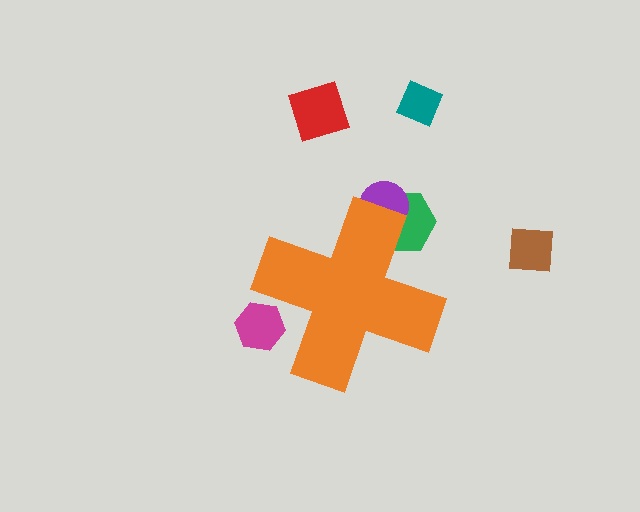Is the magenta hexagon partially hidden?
Yes, the magenta hexagon is partially hidden behind the orange cross.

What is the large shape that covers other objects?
An orange cross.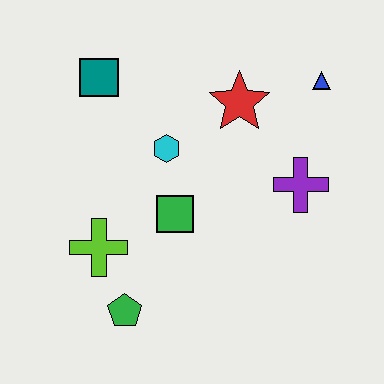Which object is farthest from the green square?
The blue triangle is farthest from the green square.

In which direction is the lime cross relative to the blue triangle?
The lime cross is to the left of the blue triangle.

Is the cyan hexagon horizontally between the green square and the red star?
No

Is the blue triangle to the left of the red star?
No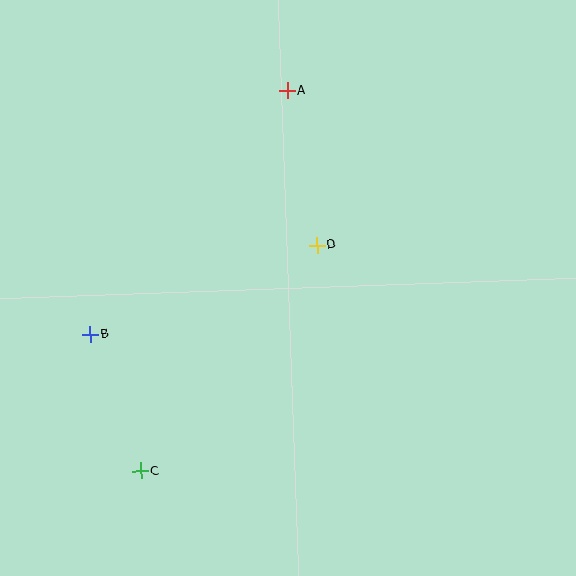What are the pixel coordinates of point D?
Point D is at (317, 245).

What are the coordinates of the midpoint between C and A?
The midpoint between C and A is at (214, 281).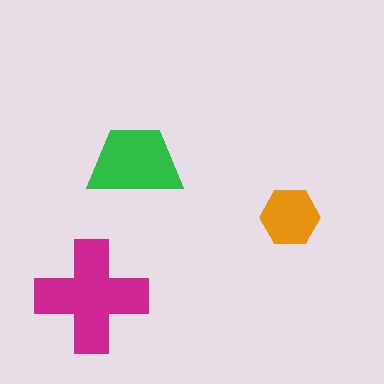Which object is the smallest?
The orange hexagon.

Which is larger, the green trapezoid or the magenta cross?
The magenta cross.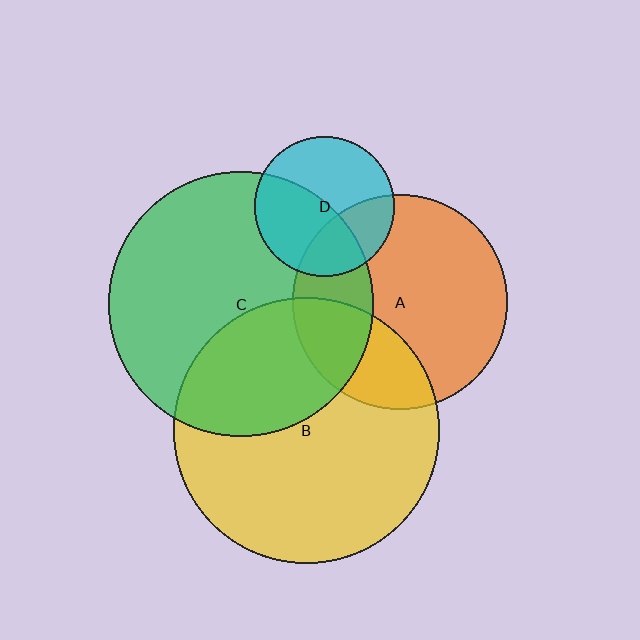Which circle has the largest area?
Circle B (yellow).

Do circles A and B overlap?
Yes.